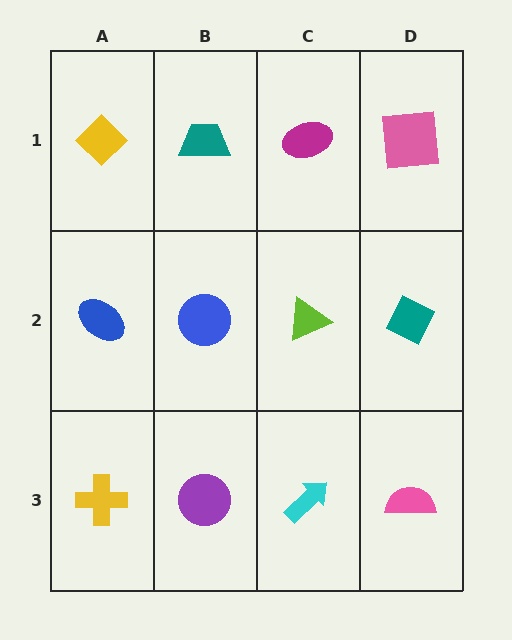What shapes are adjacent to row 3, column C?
A lime triangle (row 2, column C), a purple circle (row 3, column B), a pink semicircle (row 3, column D).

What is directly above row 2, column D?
A pink square.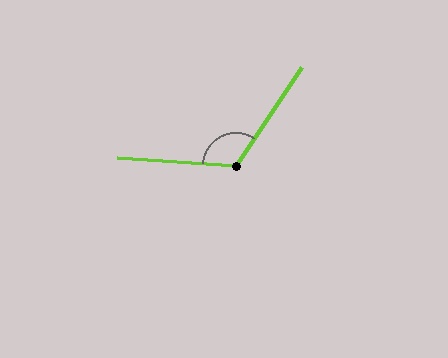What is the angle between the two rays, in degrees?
Approximately 120 degrees.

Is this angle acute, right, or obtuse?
It is obtuse.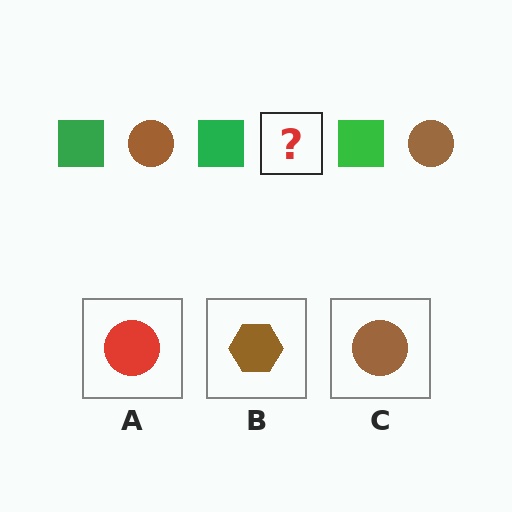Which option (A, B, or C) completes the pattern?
C.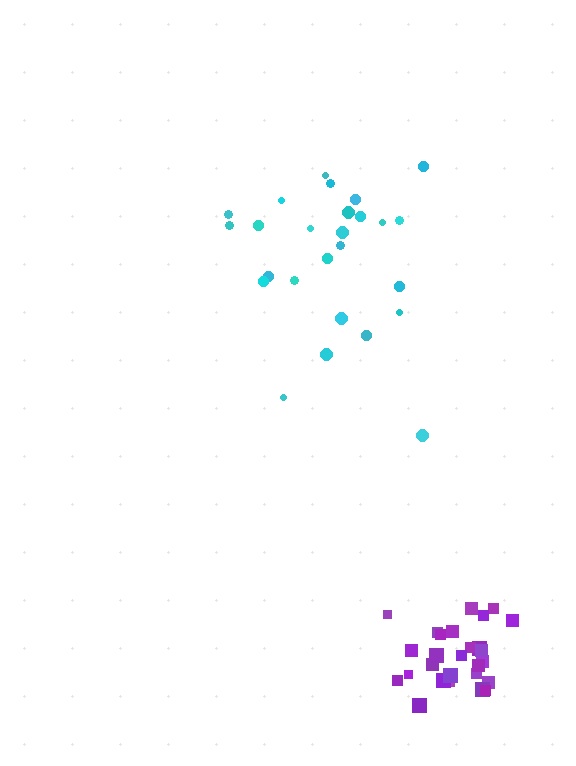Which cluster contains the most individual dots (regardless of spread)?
Purple (28).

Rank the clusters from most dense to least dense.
purple, cyan.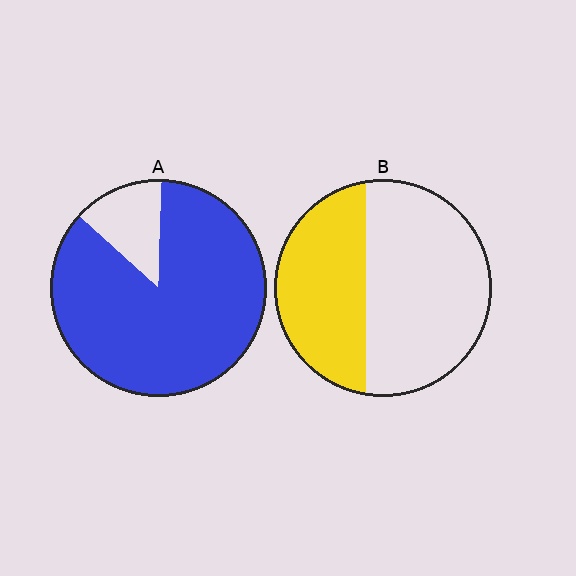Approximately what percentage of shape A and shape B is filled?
A is approximately 85% and B is approximately 40%.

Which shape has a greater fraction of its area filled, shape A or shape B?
Shape A.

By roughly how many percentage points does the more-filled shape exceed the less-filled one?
By roughly 45 percentage points (A over B).